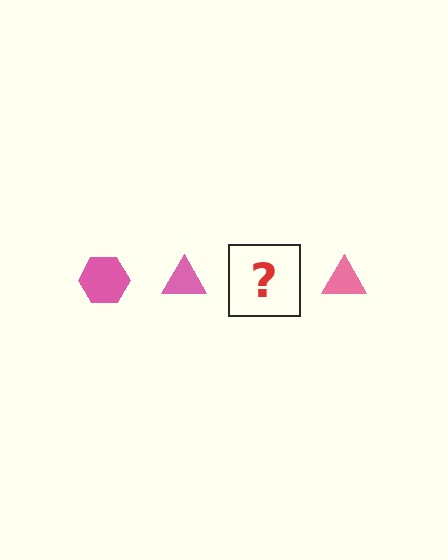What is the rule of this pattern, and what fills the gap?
The rule is that the pattern cycles through hexagon, triangle shapes in pink. The gap should be filled with a pink hexagon.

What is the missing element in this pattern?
The missing element is a pink hexagon.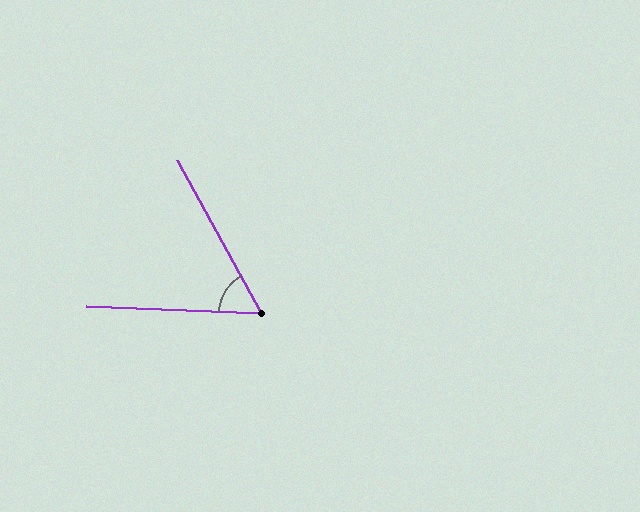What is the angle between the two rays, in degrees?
Approximately 59 degrees.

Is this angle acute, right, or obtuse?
It is acute.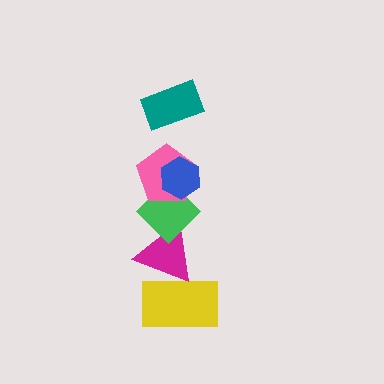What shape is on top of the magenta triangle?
The green diamond is on top of the magenta triangle.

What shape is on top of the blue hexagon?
The teal rectangle is on top of the blue hexagon.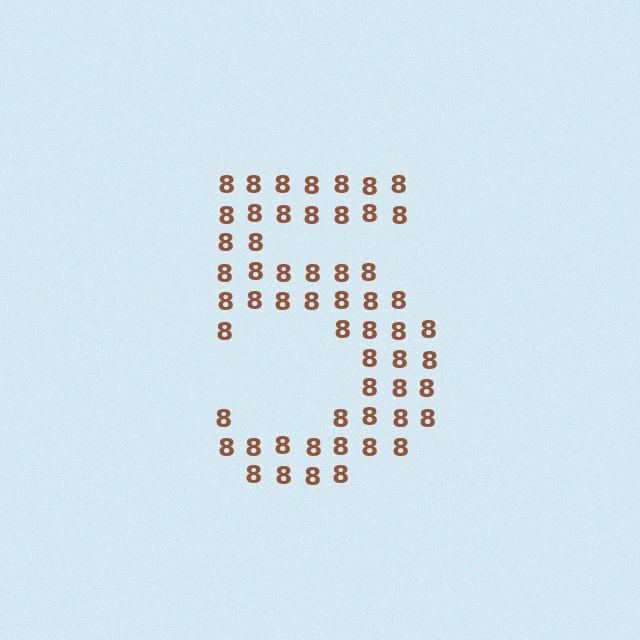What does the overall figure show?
The overall figure shows the digit 5.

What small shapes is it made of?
It is made of small digit 8's.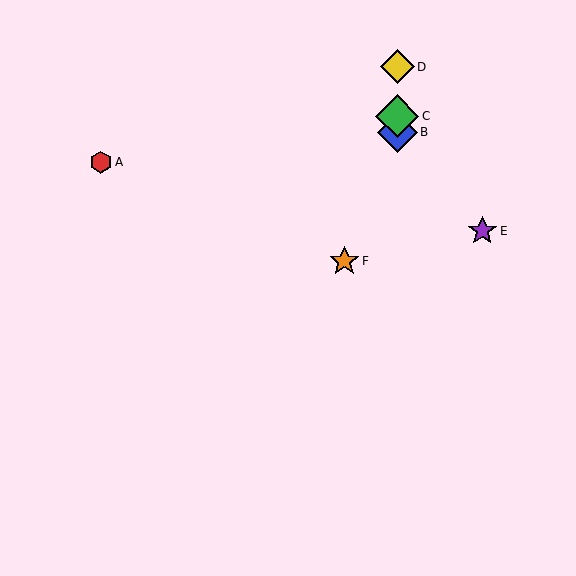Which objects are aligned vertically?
Objects B, C, D are aligned vertically.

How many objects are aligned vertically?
3 objects (B, C, D) are aligned vertically.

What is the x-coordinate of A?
Object A is at x≈101.